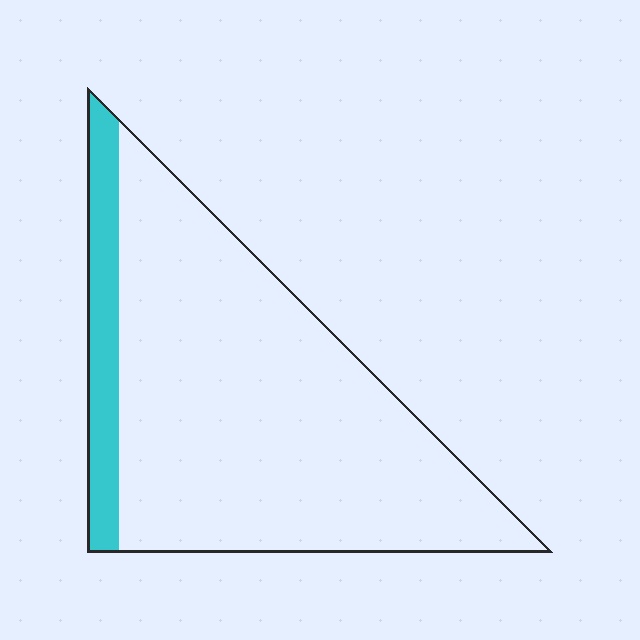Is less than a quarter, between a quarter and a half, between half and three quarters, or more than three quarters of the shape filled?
Less than a quarter.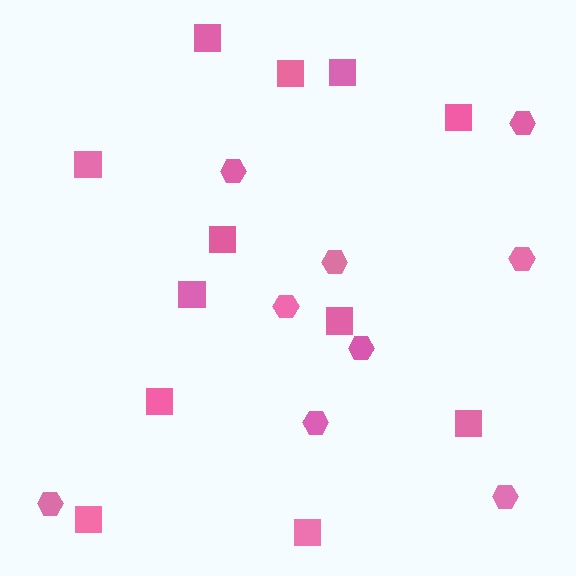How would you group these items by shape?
There are 2 groups: one group of squares (12) and one group of hexagons (9).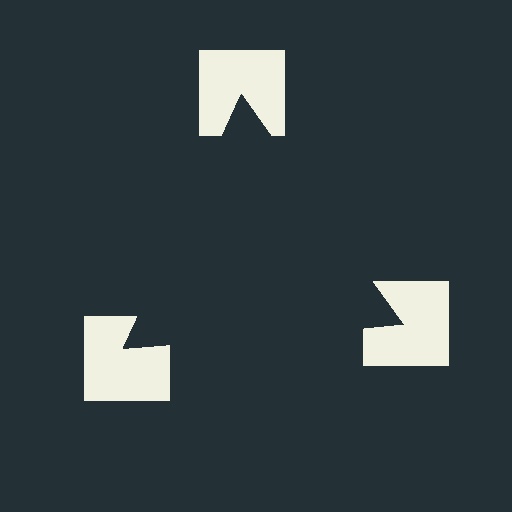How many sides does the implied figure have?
3 sides.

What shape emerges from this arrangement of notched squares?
An illusory triangle — its edges are inferred from the aligned wedge cuts in the notched squares, not physically drawn.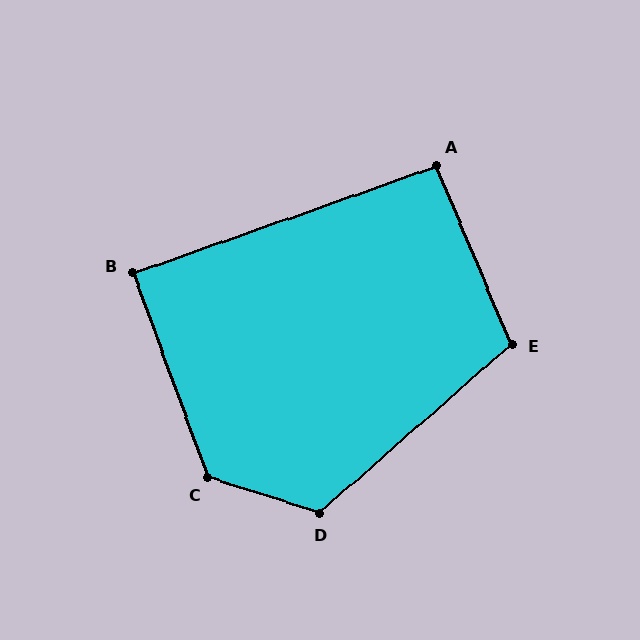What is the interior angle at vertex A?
Approximately 93 degrees (approximately right).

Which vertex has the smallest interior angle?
B, at approximately 89 degrees.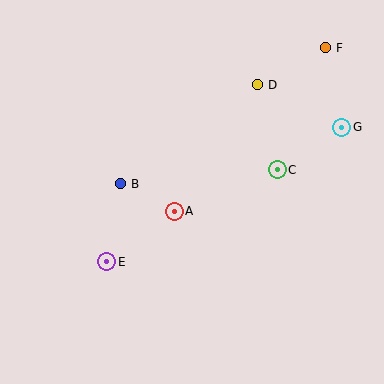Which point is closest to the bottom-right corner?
Point C is closest to the bottom-right corner.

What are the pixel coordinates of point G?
Point G is at (342, 127).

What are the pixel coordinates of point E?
Point E is at (107, 262).